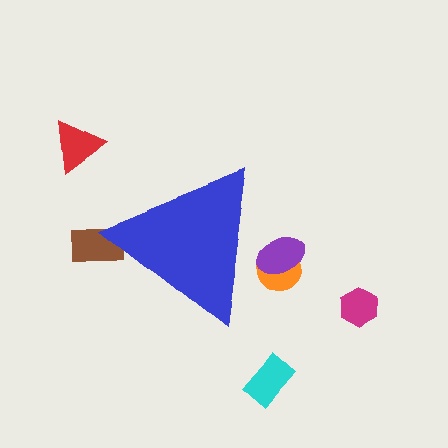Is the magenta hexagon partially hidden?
No, the magenta hexagon is fully visible.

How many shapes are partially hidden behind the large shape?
3 shapes are partially hidden.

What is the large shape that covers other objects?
A blue triangle.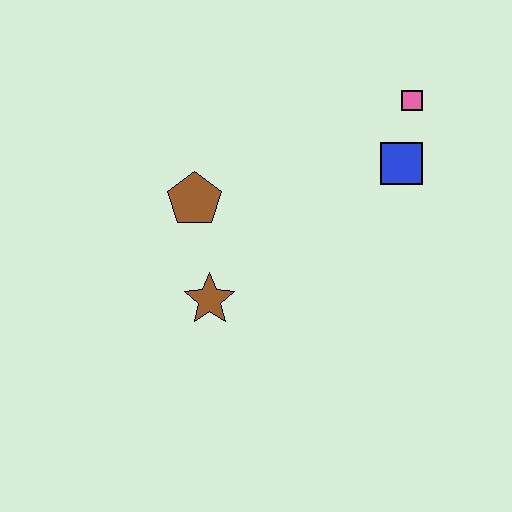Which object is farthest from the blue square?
The brown star is farthest from the blue square.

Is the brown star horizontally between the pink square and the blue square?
No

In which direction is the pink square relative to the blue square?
The pink square is above the blue square.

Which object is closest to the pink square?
The blue square is closest to the pink square.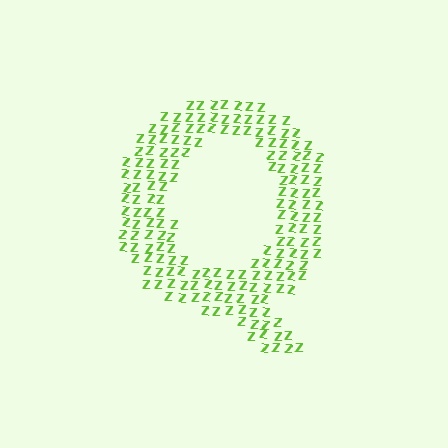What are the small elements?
The small elements are letter Z's.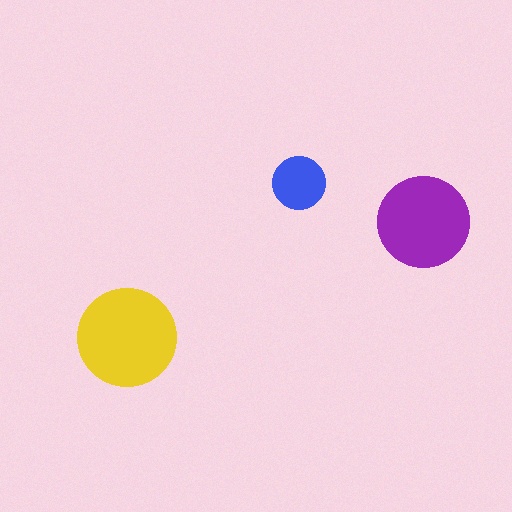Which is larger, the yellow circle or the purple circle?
The yellow one.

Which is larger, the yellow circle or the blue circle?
The yellow one.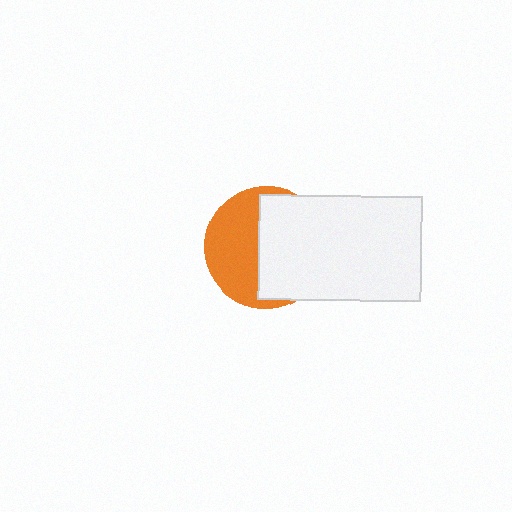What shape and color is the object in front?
The object in front is a white rectangle.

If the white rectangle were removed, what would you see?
You would see the complete orange circle.